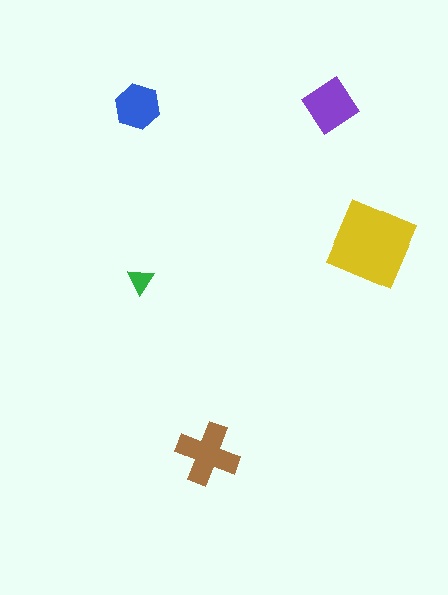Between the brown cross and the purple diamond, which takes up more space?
The brown cross.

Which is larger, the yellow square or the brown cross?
The yellow square.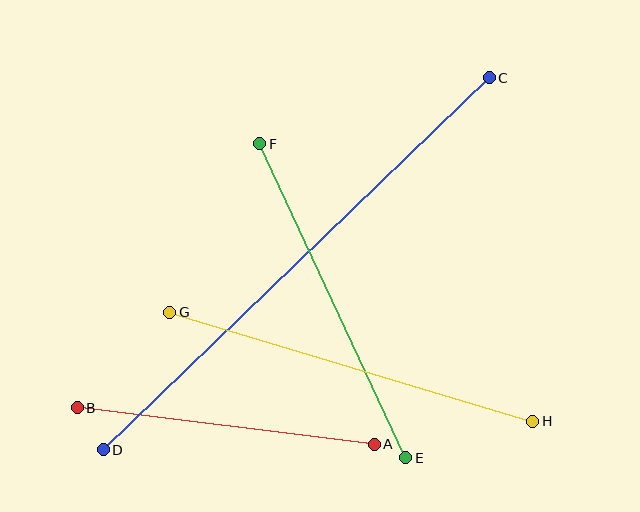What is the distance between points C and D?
The distance is approximately 536 pixels.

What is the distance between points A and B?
The distance is approximately 299 pixels.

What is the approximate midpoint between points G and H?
The midpoint is at approximately (351, 367) pixels.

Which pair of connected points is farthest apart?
Points C and D are farthest apart.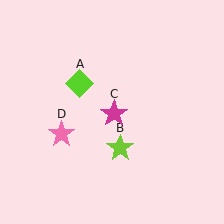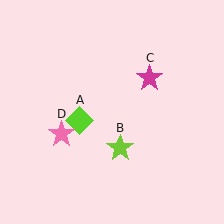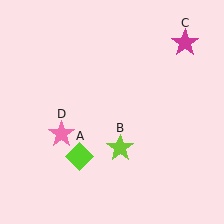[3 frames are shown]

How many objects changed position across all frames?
2 objects changed position: lime diamond (object A), magenta star (object C).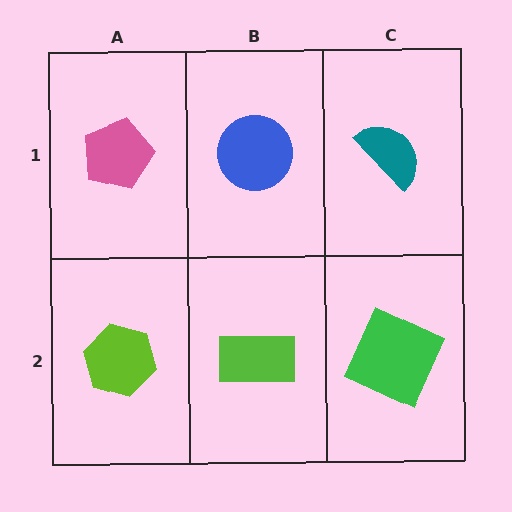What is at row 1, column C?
A teal semicircle.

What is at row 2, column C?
A green square.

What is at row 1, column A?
A pink pentagon.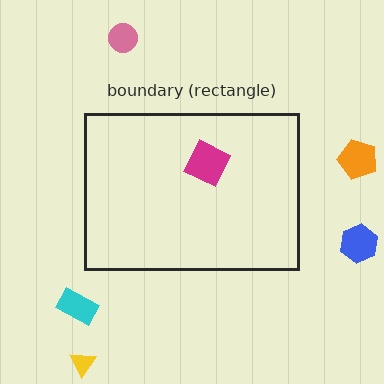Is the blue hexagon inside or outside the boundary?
Outside.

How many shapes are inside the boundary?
1 inside, 5 outside.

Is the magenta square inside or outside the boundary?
Inside.